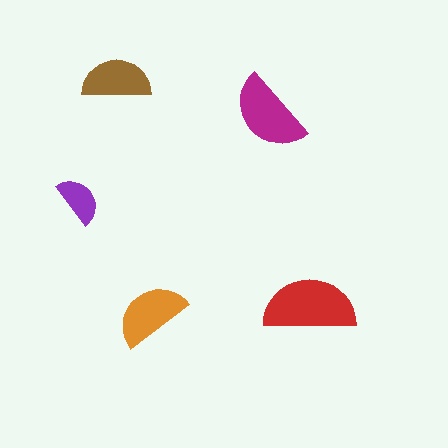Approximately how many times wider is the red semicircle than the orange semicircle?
About 1.5 times wider.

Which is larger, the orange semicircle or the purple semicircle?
The orange one.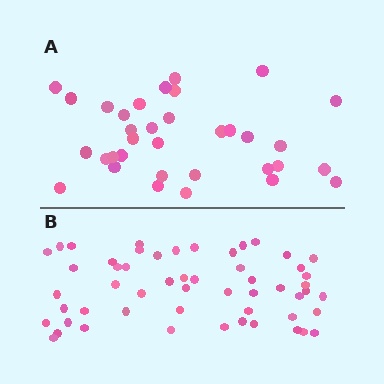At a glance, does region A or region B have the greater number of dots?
Region B (the bottom region) has more dots.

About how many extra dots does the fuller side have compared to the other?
Region B has approximately 20 more dots than region A.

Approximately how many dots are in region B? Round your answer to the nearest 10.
About 50 dots. (The exact count is 54, which rounds to 50.)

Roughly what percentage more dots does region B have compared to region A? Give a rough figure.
About 60% more.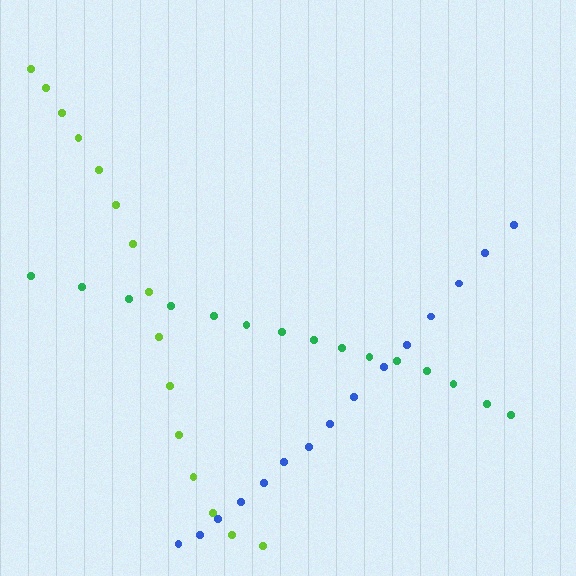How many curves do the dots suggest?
There are 3 distinct paths.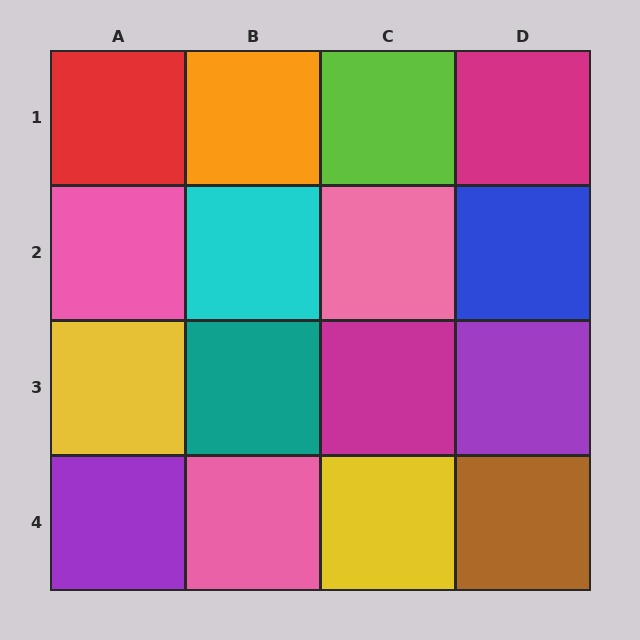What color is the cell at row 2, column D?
Blue.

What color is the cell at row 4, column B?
Pink.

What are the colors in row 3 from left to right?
Yellow, teal, magenta, purple.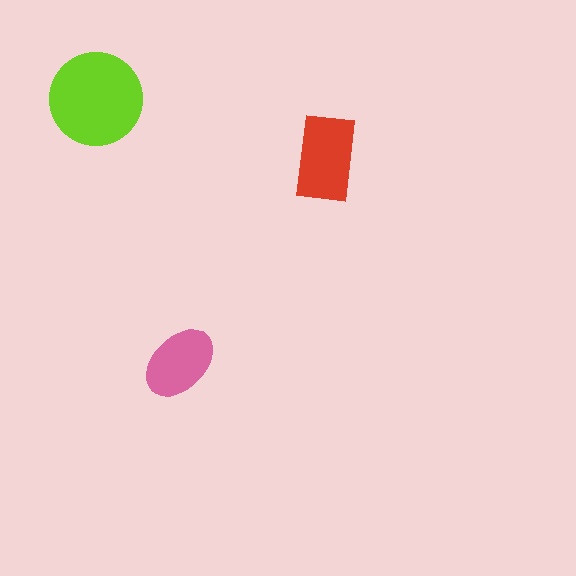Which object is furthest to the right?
The red rectangle is rightmost.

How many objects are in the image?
There are 3 objects in the image.